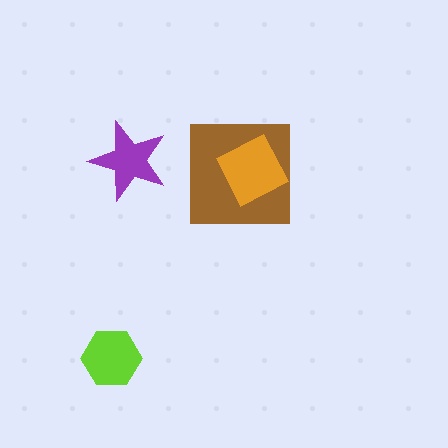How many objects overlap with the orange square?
1 object overlaps with the orange square.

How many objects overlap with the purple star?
0 objects overlap with the purple star.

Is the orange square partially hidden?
No, no other shape covers it.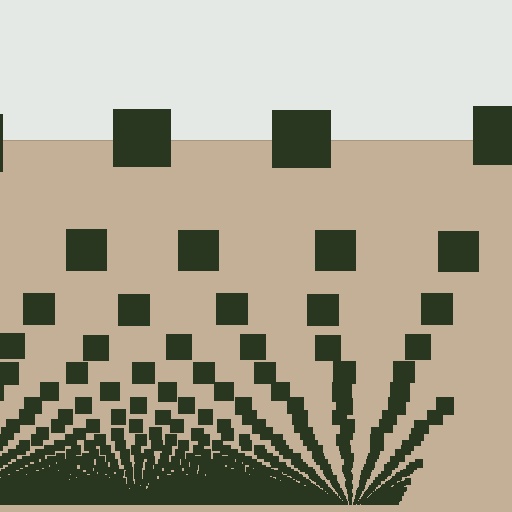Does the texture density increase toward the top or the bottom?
Density increases toward the bottom.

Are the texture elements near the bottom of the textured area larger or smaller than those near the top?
Smaller. The gradient is inverted — elements near the bottom are smaller and denser.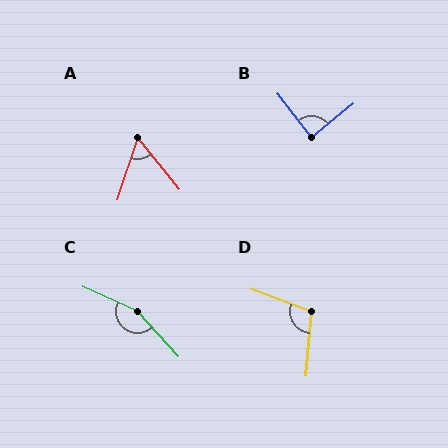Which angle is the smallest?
A, at approximately 57 degrees.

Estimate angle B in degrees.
Approximately 88 degrees.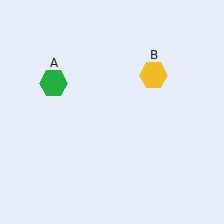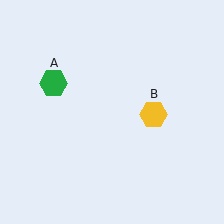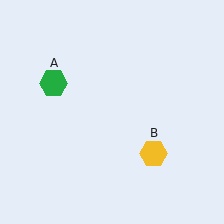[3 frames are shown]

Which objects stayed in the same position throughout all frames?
Green hexagon (object A) remained stationary.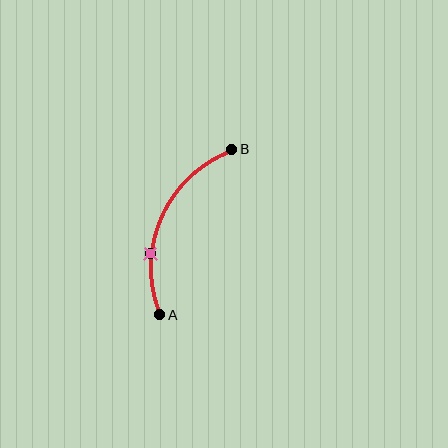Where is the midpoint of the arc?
The arc midpoint is the point on the curve farthest from the straight line joining A and B. It sits to the left of that line.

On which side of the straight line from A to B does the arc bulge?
The arc bulges to the left of the straight line connecting A and B.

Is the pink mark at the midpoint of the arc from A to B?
No. The pink mark lies on the arc but is closer to endpoint A. The arc midpoint would be at the point on the curve equidistant along the arc from both A and B.